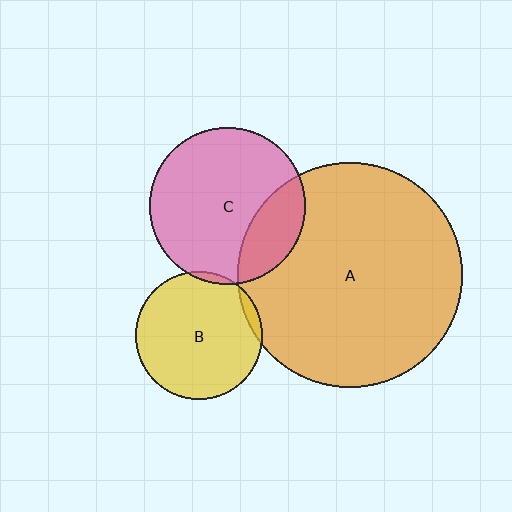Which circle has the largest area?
Circle A (orange).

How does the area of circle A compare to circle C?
Approximately 2.1 times.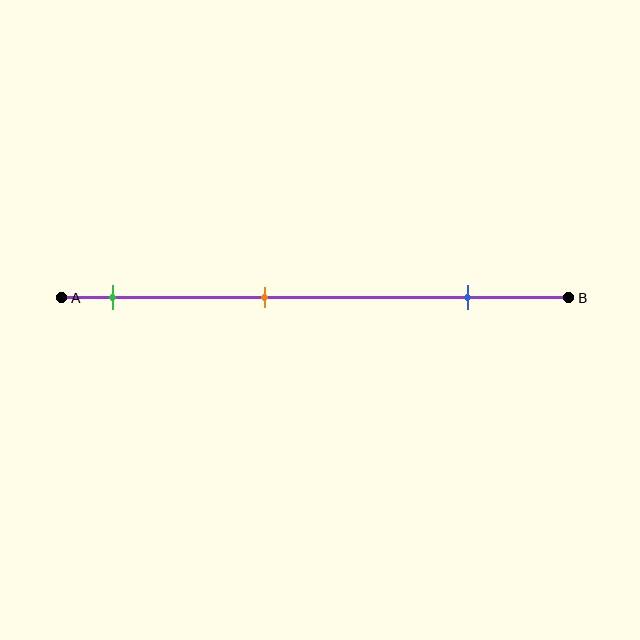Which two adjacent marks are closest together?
The green and orange marks are the closest adjacent pair.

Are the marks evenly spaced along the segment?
Yes, the marks are approximately evenly spaced.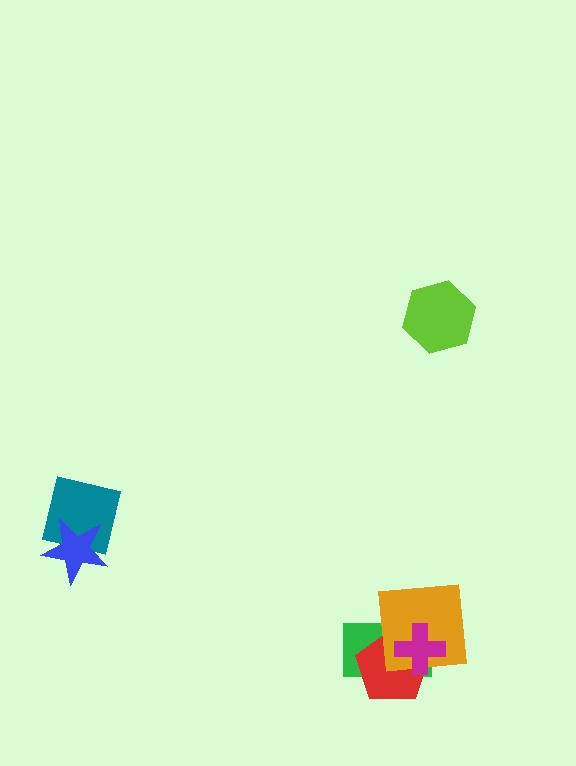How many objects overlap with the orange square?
3 objects overlap with the orange square.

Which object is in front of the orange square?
The magenta cross is in front of the orange square.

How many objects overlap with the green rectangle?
3 objects overlap with the green rectangle.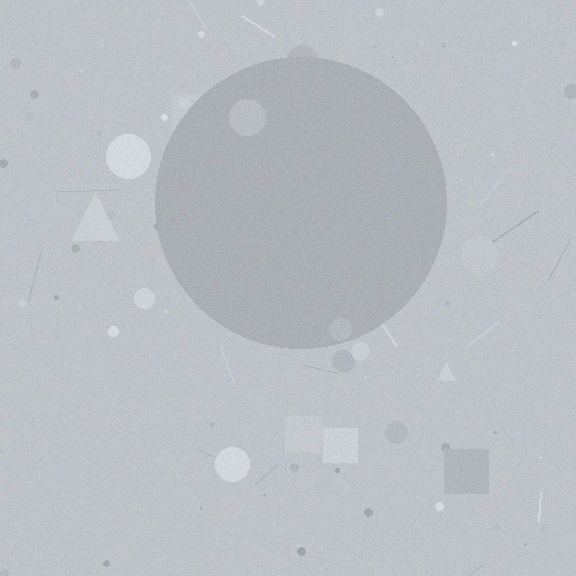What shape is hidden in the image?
A circle is hidden in the image.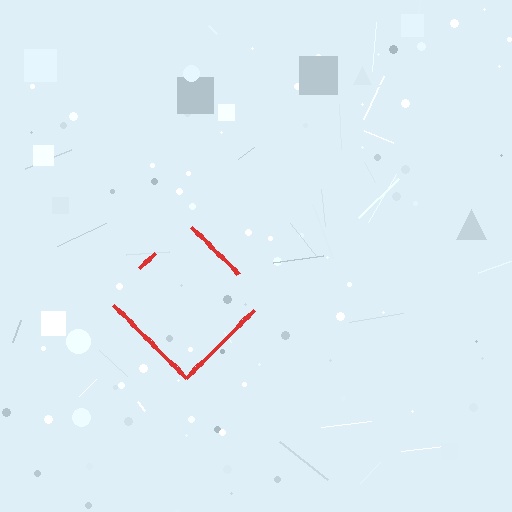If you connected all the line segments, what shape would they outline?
They would outline a diamond.